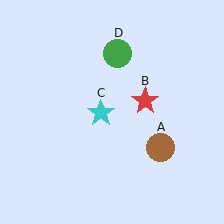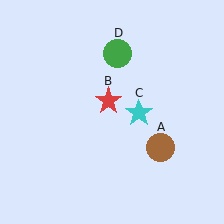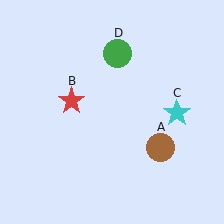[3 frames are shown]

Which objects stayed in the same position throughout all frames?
Brown circle (object A) and green circle (object D) remained stationary.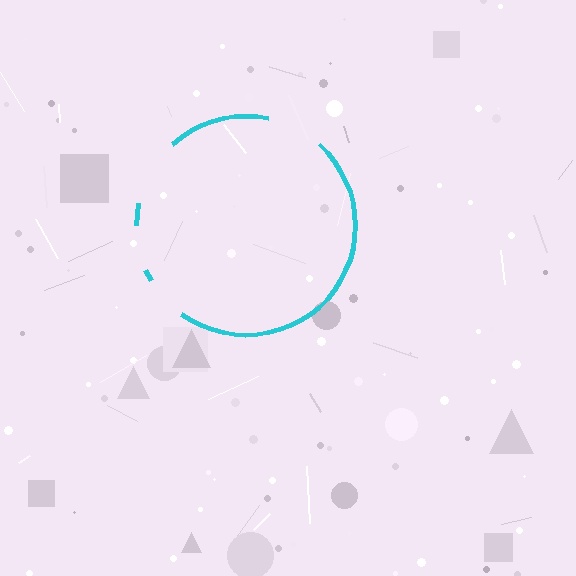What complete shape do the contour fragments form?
The contour fragments form a circle.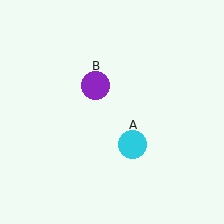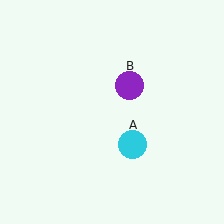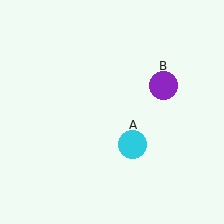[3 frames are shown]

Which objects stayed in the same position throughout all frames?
Cyan circle (object A) remained stationary.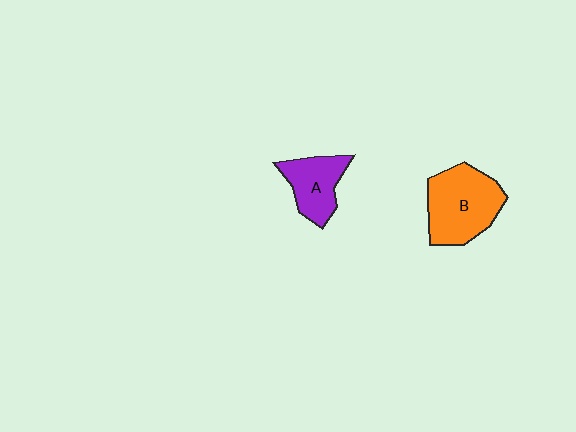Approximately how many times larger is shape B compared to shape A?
Approximately 1.6 times.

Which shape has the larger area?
Shape B (orange).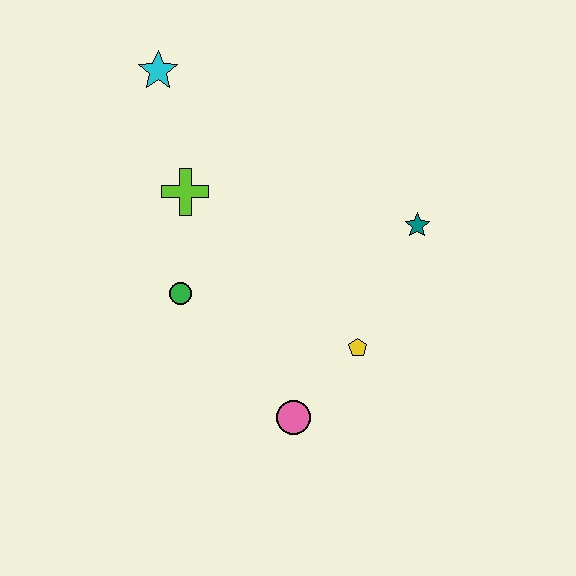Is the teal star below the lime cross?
Yes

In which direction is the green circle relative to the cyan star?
The green circle is below the cyan star.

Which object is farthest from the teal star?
The cyan star is farthest from the teal star.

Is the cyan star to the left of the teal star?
Yes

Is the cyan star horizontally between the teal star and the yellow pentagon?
No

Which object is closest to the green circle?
The lime cross is closest to the green circle.